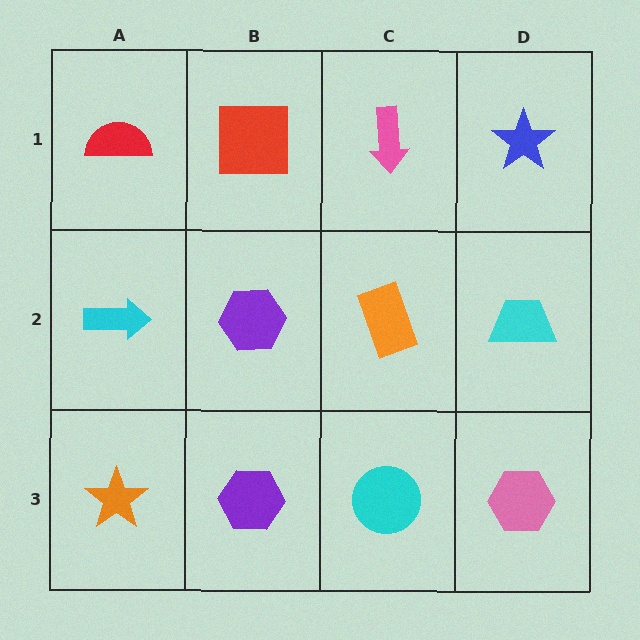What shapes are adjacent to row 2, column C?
A pink arrow (row 1, column C), a cyan circle (row 3, column C), a purple hexagon (row 2, column B), a cyan trapezoid (row 2, column D).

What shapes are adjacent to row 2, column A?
A red semicircle (row 1, column A), an orange star (row 3, column A), a purple hexagon (row 2, column B).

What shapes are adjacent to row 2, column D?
A blue star (row 1, column D), a pink hexagon (row 3, column D), an orange rectangle (row 2, column C).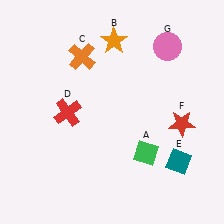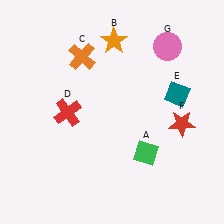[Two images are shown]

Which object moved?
The teal diamond (E) moved up.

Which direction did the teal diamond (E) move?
The teal diamond (E) moved up.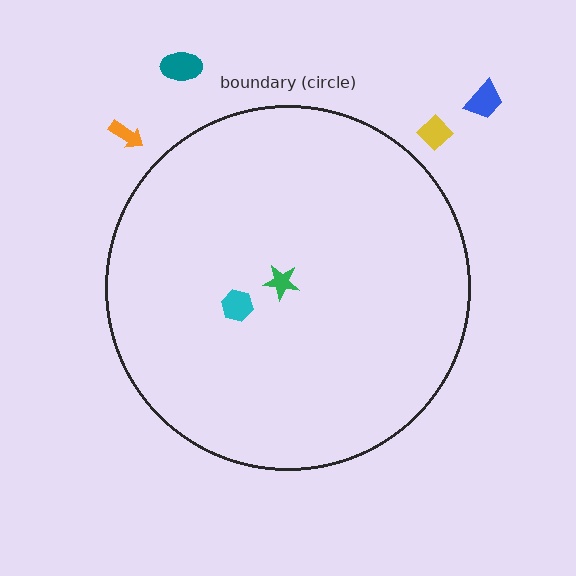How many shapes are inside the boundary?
2 inside, 4 outside.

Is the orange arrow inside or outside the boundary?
Outside.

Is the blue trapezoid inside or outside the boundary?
Outside.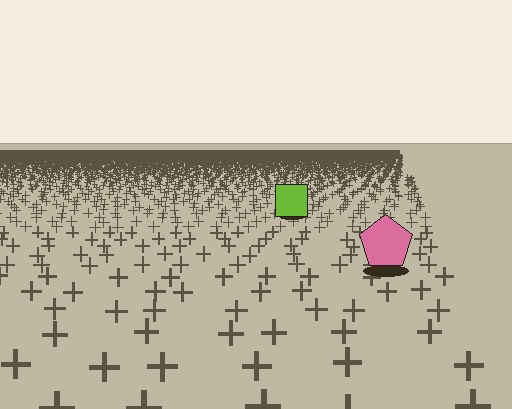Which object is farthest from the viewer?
The lime square is farthest from the viewer. It appears smaller and the ground texture around it is denser.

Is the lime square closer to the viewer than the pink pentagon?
No. The pink pentagon is closer — you can tell from the texture gradient: the ground texture is coarser near it.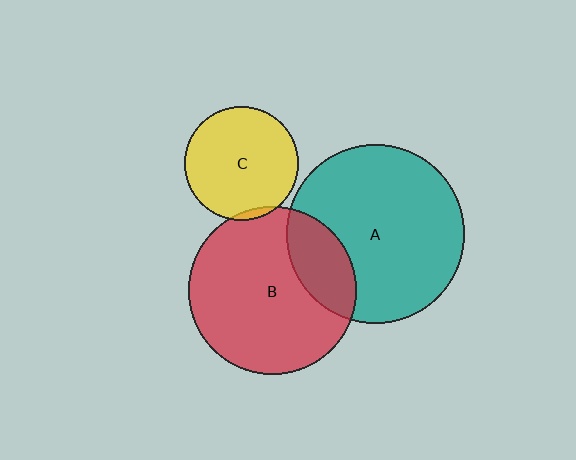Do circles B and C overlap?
Yes.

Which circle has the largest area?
Circle A (teal).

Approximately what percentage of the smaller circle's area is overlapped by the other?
Approximately 5%.